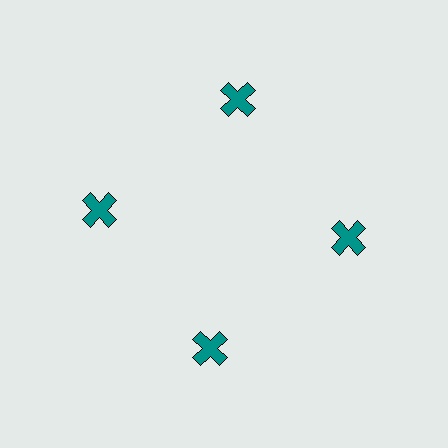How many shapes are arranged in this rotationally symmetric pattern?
There are 4 shapes, arranged in 4 groups of 1.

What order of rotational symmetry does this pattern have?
This pattern has 4-fold rotational symmetry.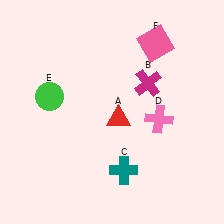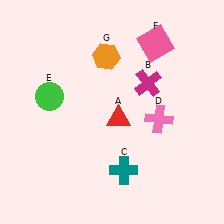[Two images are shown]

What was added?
An orange hexagon (G) was added in Image 2.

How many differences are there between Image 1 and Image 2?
There is 1 difference between the two images.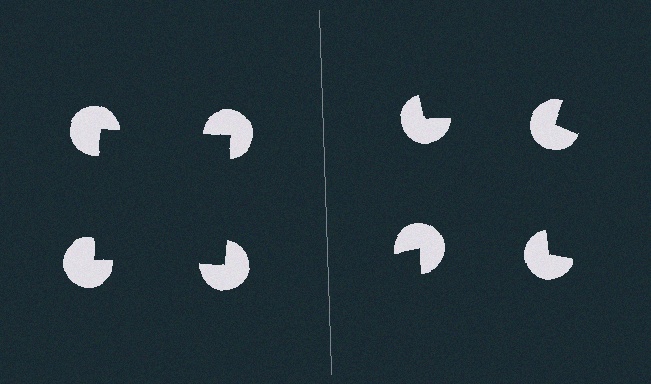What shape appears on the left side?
An illusory square.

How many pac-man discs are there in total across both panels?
8 — 4 on each side.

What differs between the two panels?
The pac-man discs are positioned identically on both sides; only the wedge orientations differ. On the left they align to a square; on the right they are misaligned.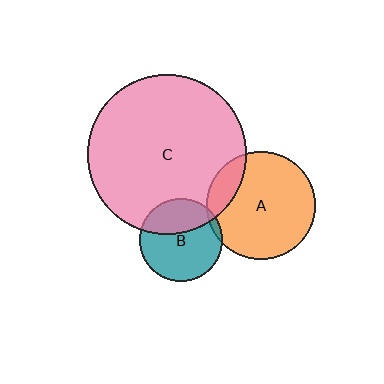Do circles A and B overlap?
Yes.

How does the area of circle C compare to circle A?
Approximately 2.2 times.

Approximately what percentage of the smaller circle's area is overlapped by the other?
Approximately 5%.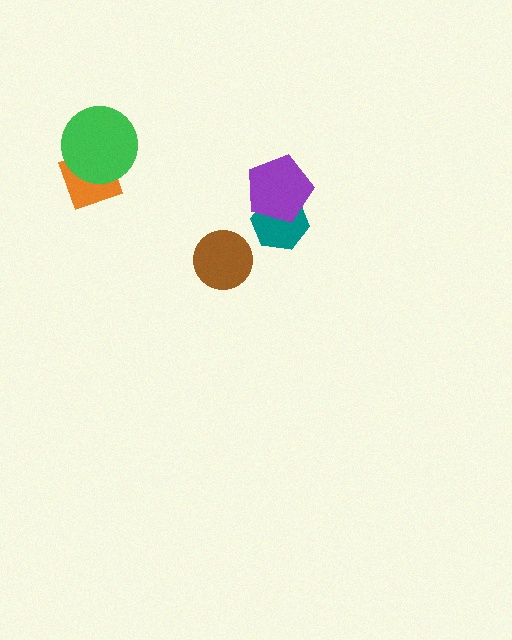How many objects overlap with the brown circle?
0 objects overlap with the brown circle.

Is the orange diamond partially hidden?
Yes, it is partially covered by another shape.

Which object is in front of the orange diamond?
The green circle is in front of the orange diamond.